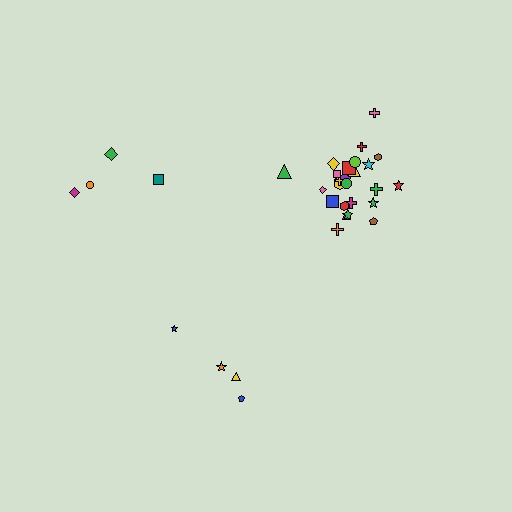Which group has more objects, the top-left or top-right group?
The top-right group.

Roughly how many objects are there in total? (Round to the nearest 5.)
Roughly 35 objects in total.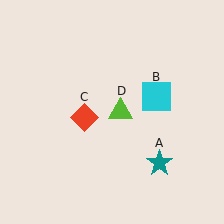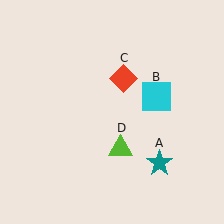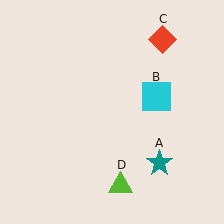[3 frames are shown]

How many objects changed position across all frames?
2 objects changed position: red diamond (object C), lime triangle (object D).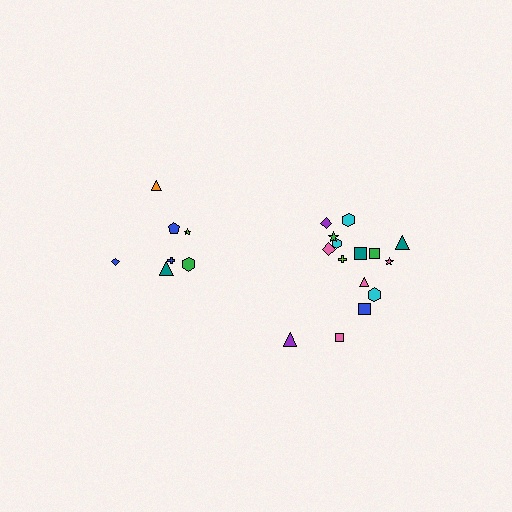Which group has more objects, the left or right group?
The right group.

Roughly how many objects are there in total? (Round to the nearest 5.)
Roughly 20 objects in total.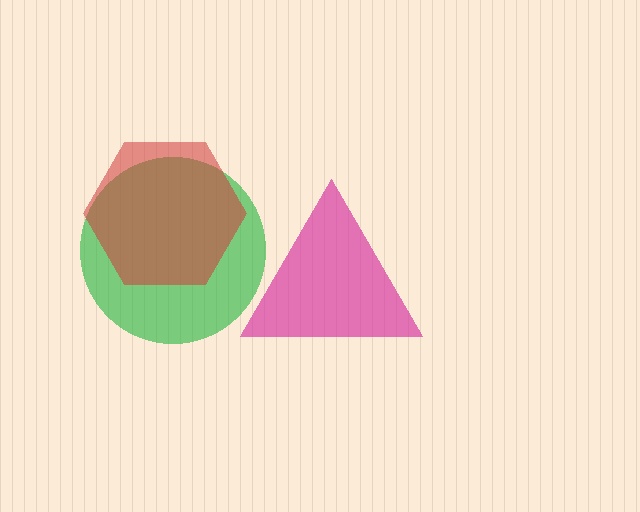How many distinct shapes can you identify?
There are 3 distinct shapes: a magenta triangle, a green circle, a red hexagon.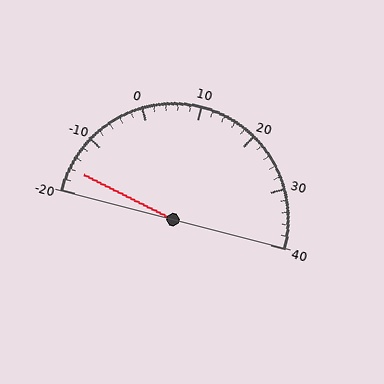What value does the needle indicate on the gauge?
The needle indicates approximately -16.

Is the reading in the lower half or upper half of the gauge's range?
The reading is in the lower half of the range (-20 to 40).